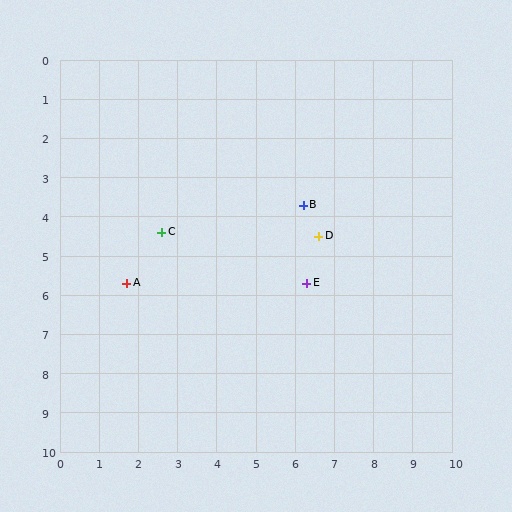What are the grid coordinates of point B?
Point B is at approximately (6.2, 3.7).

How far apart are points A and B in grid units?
Points A and B are about 4.9 grid units apart.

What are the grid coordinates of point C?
Point C is at approximately (2.6, 4.4).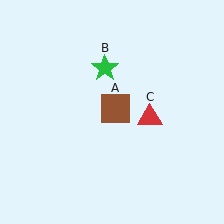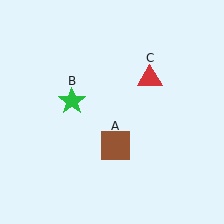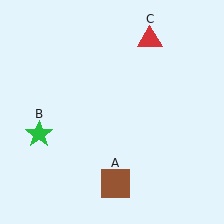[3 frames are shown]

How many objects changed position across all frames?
3 objects changed position: brown square (object A), green star (object B), red triangle (object C).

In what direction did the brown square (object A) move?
The brown square (object A) moved down.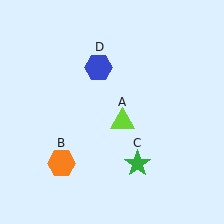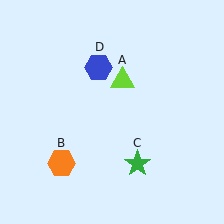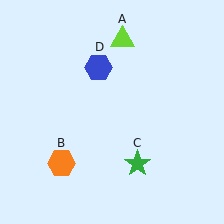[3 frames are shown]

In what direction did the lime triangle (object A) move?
The lime triangle (object A) moved up.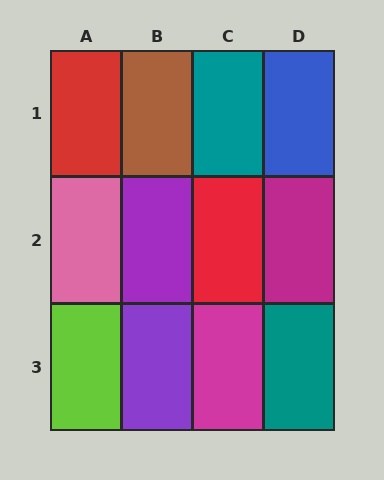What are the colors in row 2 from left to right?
Pink, purple, red, magenta.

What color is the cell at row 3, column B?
Purple.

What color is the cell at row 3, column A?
Lime.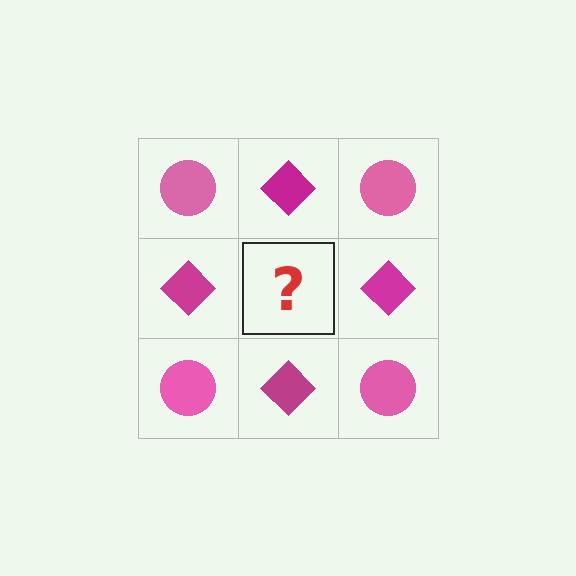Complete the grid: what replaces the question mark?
The question mark should be replaced with a pink circle.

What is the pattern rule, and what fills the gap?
The rule is that it alternates pink circle and magenta diamond in a checkerboard pattern. The gap should be filled with a pink circle.